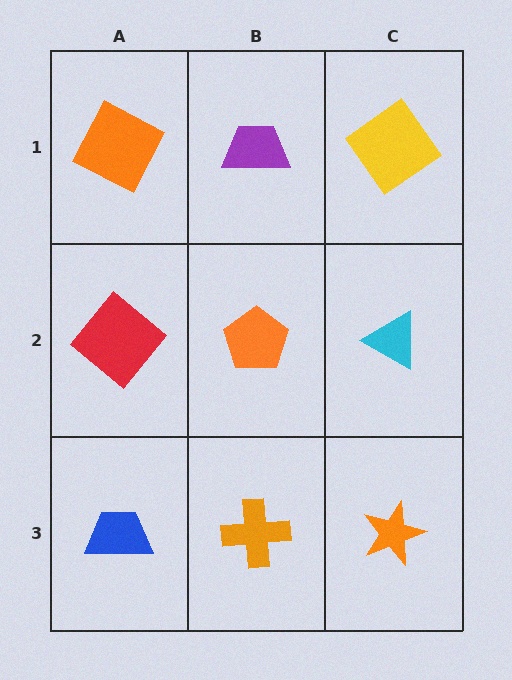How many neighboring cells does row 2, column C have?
3.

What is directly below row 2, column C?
An orange star.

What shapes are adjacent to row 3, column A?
A red diamond (row 2, column A), an orange cross (row 3, column B).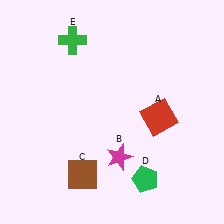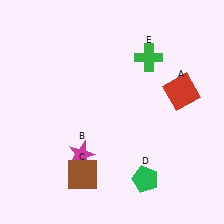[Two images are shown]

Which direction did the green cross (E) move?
The green cross (E) moved right.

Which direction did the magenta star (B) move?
The magenta star (B) moved left.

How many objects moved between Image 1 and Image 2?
3 objects moved between the two images.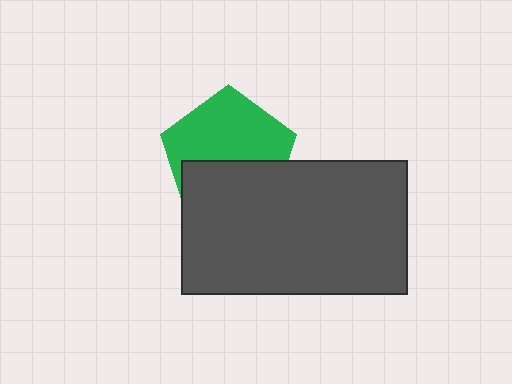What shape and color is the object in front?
The object in front is a dark gray rectangle.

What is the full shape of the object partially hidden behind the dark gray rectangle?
The partially hidden object is a green pentagon.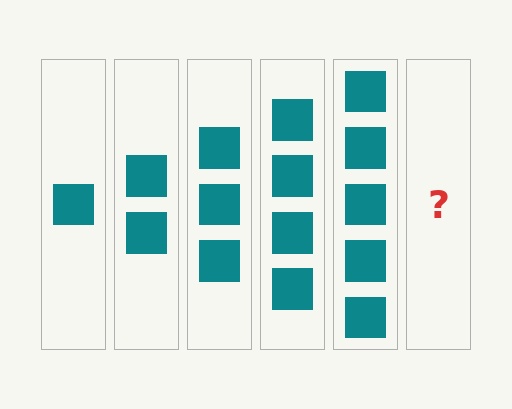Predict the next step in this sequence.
The next step is 6 squares.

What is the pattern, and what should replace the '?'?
The pattern is that each step adds one more square. The '?' should be 6 squares.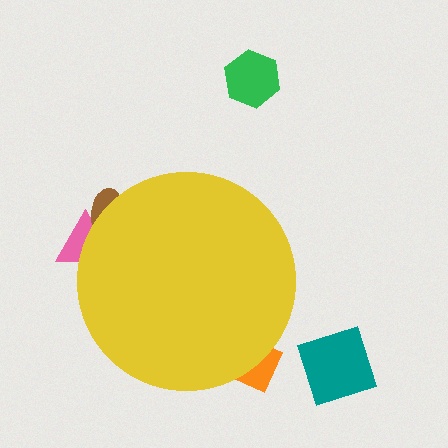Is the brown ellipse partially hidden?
Yes, the brown ellipse is partially hidden behind the yellow circle.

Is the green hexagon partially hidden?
No, the green hexagon is fully visible.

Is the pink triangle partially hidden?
Yes, the pink triangle is partially hidden behind the yellow circle.